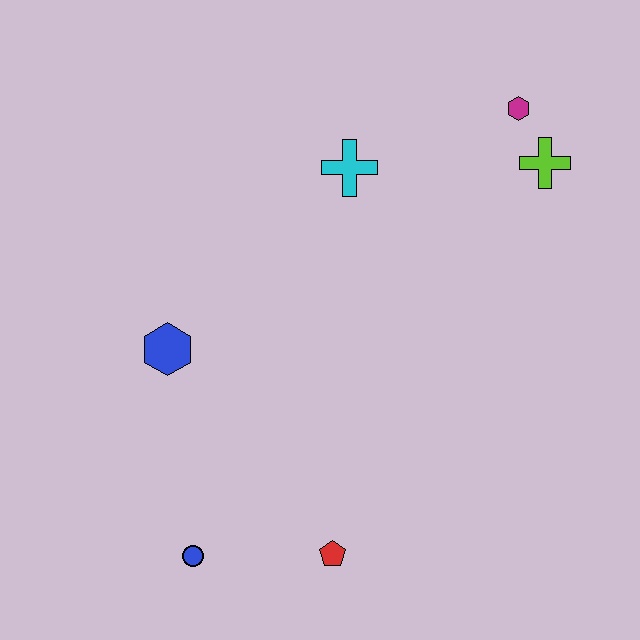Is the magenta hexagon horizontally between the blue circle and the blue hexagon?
No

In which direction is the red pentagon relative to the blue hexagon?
The red pentagon is below the blue hexagon.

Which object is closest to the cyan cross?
The magenta hexagon is closest to the cyan cross.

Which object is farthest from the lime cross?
The blue circle is farthest from the lime cross.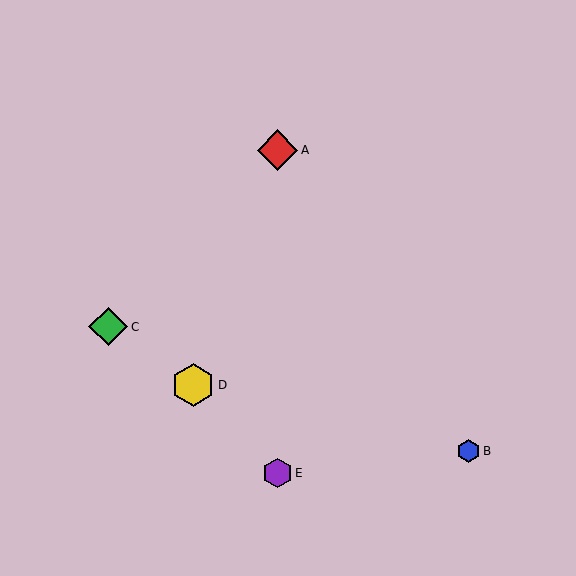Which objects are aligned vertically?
Objects A, E are aligned vertically.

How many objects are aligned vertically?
2 objects (A, E) are aligned vertically.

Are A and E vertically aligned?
Yes, both are at x≈277.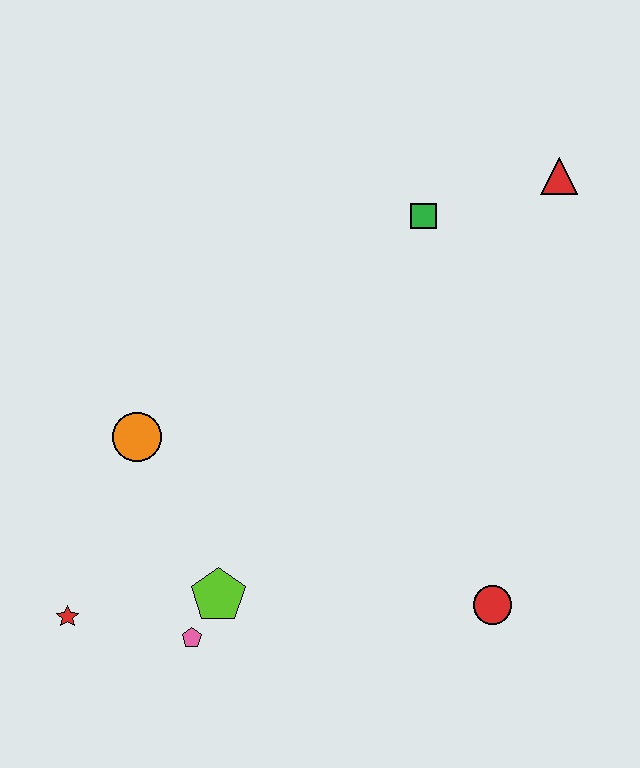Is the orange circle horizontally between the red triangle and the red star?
Yes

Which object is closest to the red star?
The pink pentagon is closest to the red star.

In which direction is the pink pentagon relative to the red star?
The pink pentagon is to the right of the red star.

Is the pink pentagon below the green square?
Yes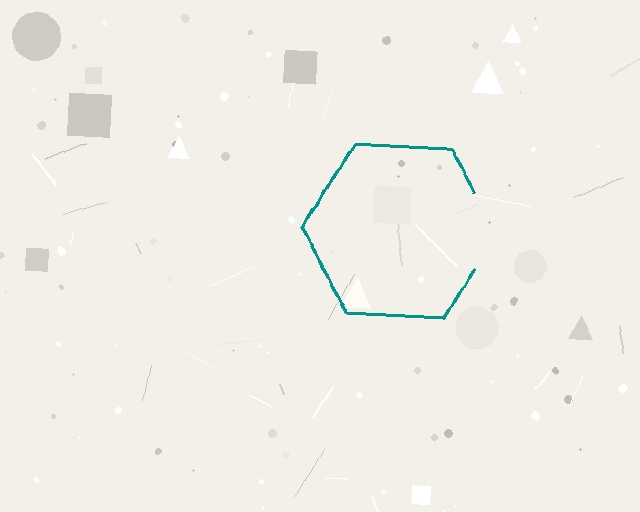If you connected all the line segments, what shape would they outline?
They would outline a hexagon.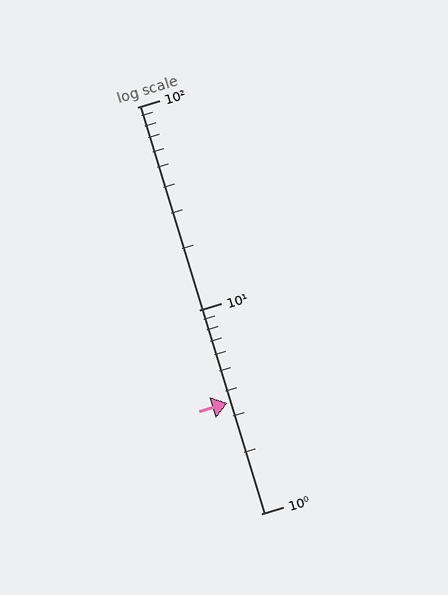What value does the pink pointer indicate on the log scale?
The pointer indicates approximately 3.5.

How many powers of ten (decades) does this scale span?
The scale spans 2 decades, from 1 to 100.